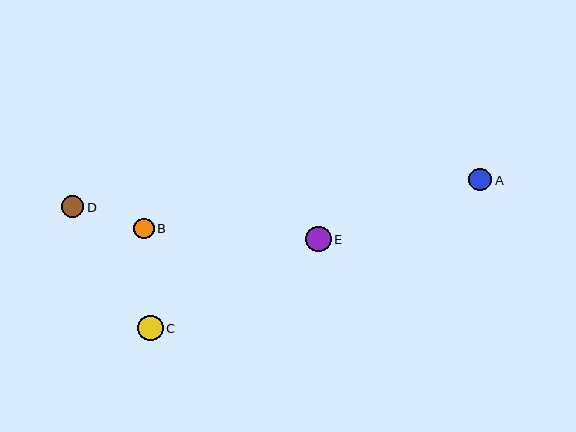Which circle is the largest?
Circle C is the largest with a size of approximately 26 pixels.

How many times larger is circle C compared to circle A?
Circle C is approximately 1.1 times the size of circle A.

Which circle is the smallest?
Circle B is the smallest with a size of approximately 20 pixels.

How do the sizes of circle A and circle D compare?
Circle A and circle D are approximately the same size.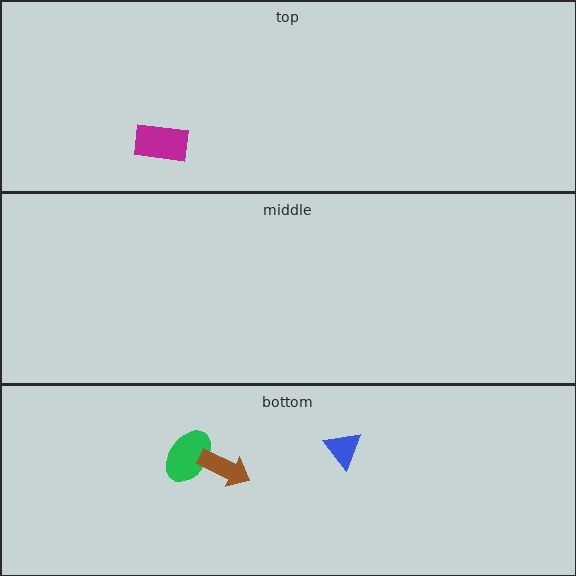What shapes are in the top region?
The magenta rectangle.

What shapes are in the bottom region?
The green ellipse, the brown arrow, the blue triangle.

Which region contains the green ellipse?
The bottom region.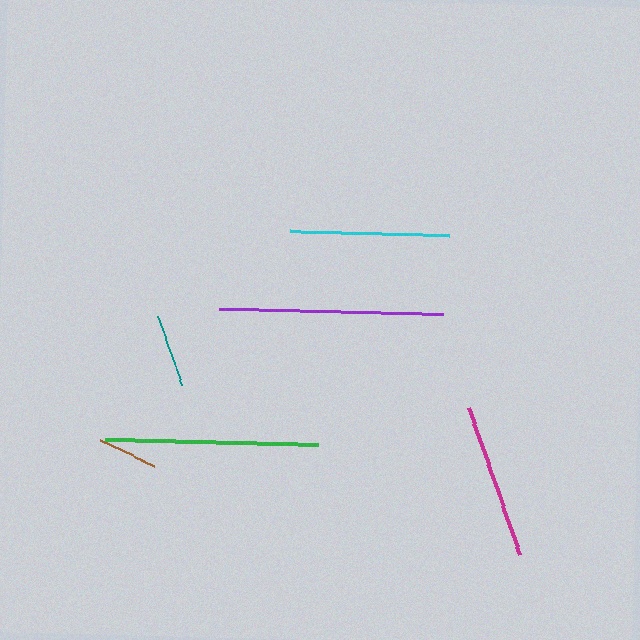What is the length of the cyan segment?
The cyan segment is approximately 159 pixels long.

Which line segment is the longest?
The purple line is the longest at approximately 223 pixels.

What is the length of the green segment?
The green segment is approximately 213 pixels long.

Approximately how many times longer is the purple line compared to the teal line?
The purple line is approximately 3.1 times the length of the teal line.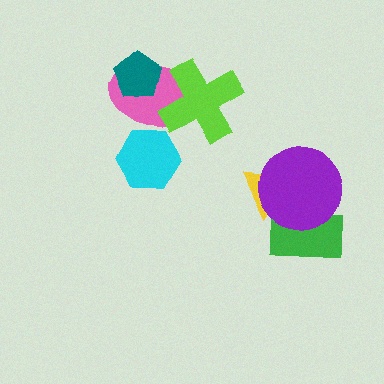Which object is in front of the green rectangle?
The purple circle is in front of the green rectangle.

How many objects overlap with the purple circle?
2 objects overlap with the purple circle.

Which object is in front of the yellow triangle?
The purple circle is in front of the yellow triangle.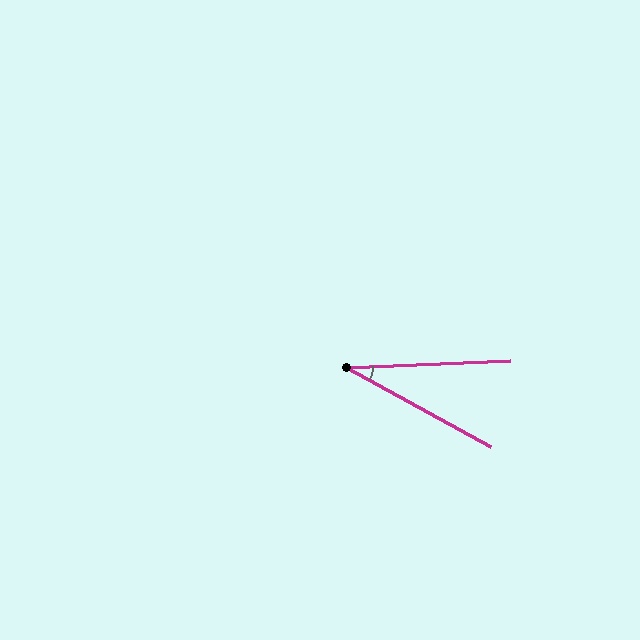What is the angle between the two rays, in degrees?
Approximately 31 degrees.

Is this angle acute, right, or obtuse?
It is acute.